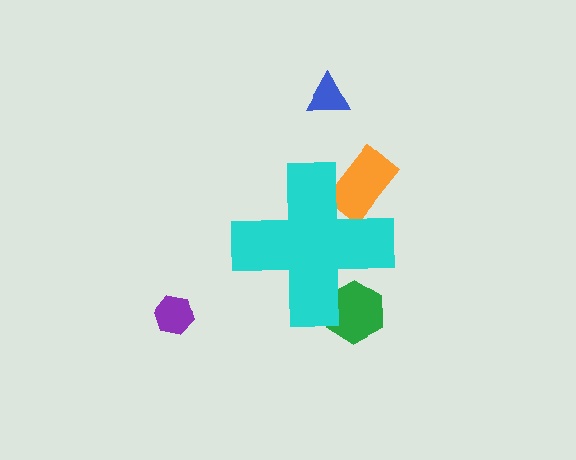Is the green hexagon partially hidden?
Yes, the green hexagon is partially hidden behind the cyan cross.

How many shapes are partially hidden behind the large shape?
2 shapes are partially hidden.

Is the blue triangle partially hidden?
No, the blue triangle is fully visible.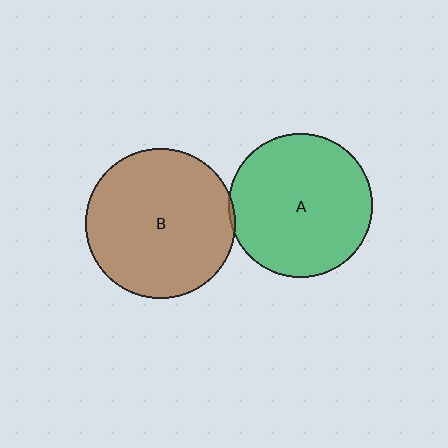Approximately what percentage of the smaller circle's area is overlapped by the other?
Approximately 5%.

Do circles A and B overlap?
Yes.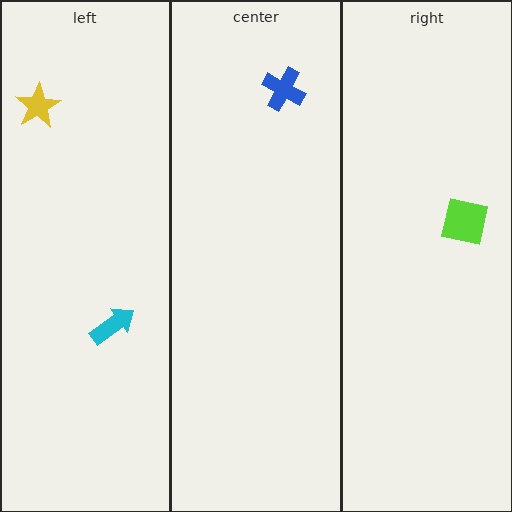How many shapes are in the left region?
2.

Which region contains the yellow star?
The left region.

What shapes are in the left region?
The cyan arrow, the yellow star.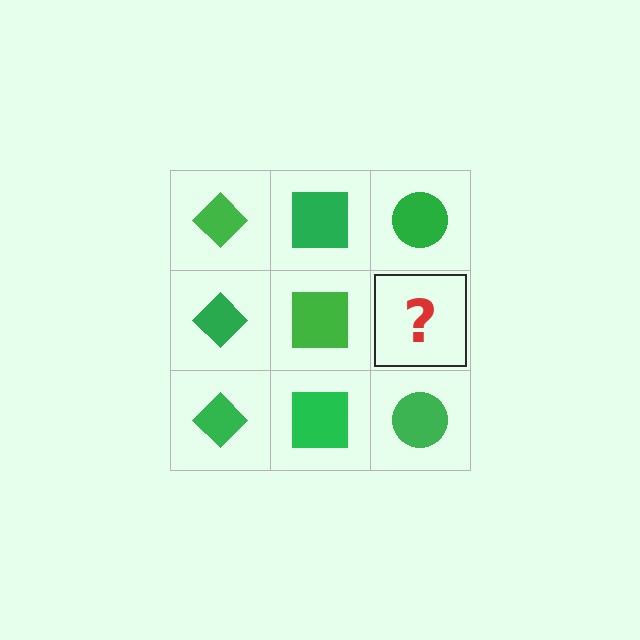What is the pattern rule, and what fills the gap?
The rule is that each column has a consistent shape. The gap should be filled with a green circle.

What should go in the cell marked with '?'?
The missing cell should contain a green circle.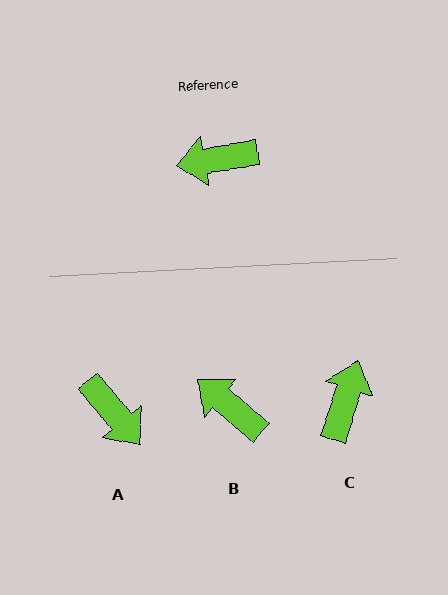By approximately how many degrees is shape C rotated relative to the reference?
Approximately 117 degrees clockwise.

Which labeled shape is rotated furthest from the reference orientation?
A, about 120 degrees away.